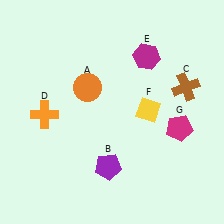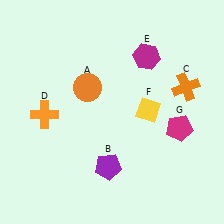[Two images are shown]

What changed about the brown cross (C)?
In Image 1, C is brown. In Image 2, it changed to orange.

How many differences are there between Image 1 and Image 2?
There is 1 difference between the two images.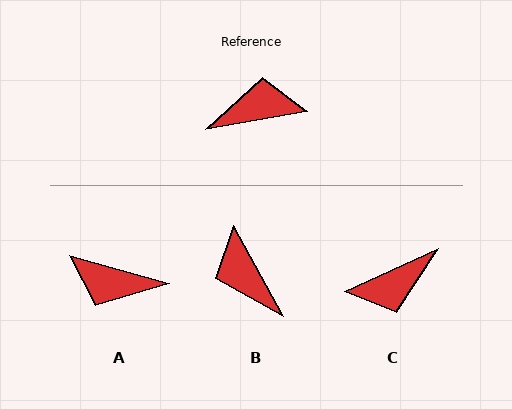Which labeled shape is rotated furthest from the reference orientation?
C, about 166 degrees away.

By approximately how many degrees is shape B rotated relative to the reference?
Approximately 108 degrees counter-clockwise.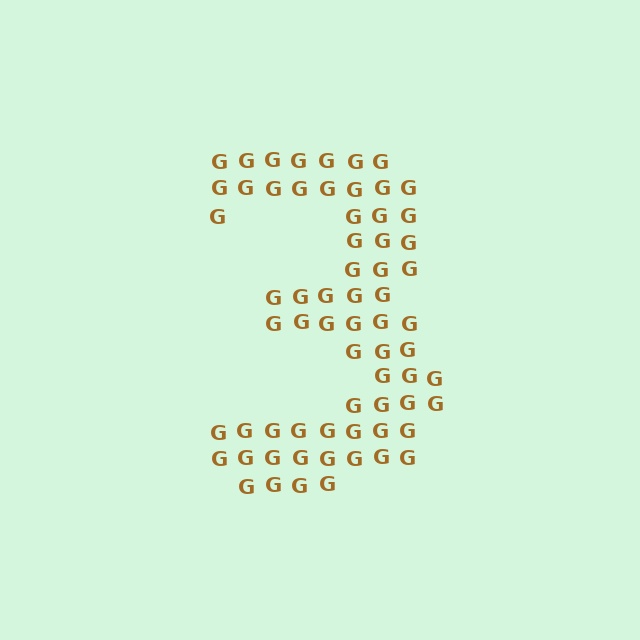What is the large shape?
The large shape is the digit 3.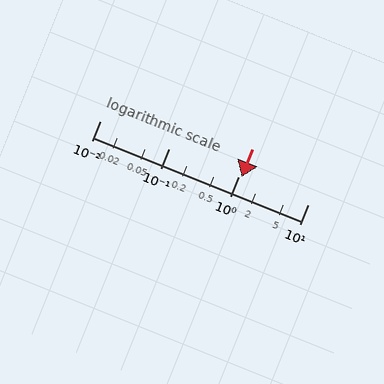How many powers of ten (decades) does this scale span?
The scale spans 3 decades, from 0.01 to 10.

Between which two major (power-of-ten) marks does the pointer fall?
The pointer is between 1 and 10.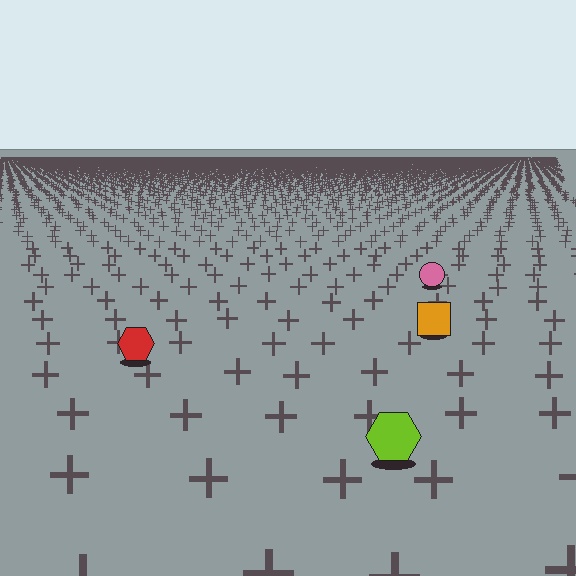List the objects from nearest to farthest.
From nearest to farthest: the lime hexagon, the red hexagon, the orange square, the pink circle.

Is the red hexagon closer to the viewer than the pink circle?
Yes. The red hexagon is closer — you can tell from the texture gradient: the ground texture is coarser near it.